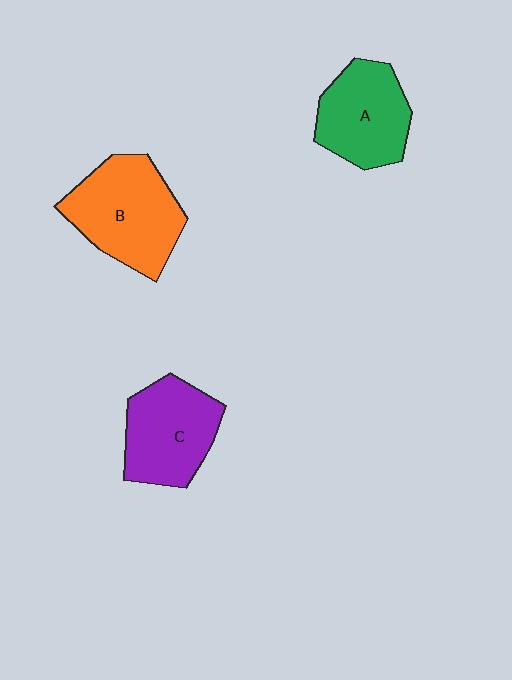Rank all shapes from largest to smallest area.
From largest to smallest: B (orange), C (purple), A (green).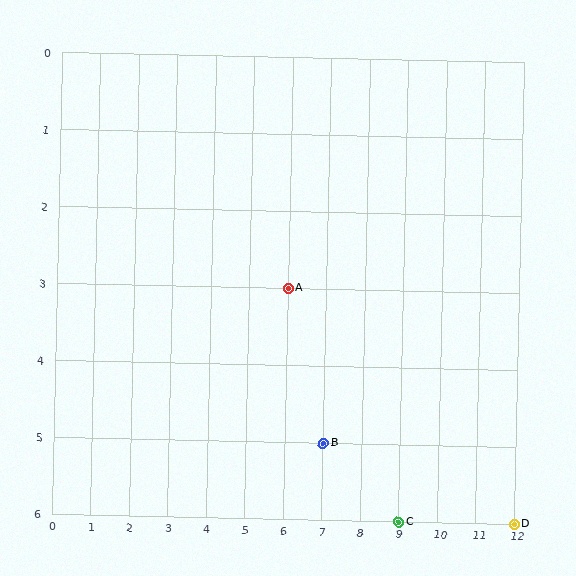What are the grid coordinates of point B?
Point B is at grid coordinates (7, 5).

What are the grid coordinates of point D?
Point D is at grid coordinates (12, 6).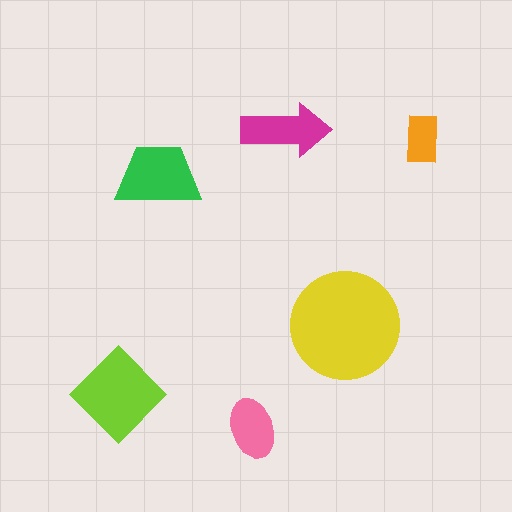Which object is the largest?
The yellow circle.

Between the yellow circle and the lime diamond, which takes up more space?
The yellow circle.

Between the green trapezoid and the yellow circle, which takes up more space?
The yellow circle.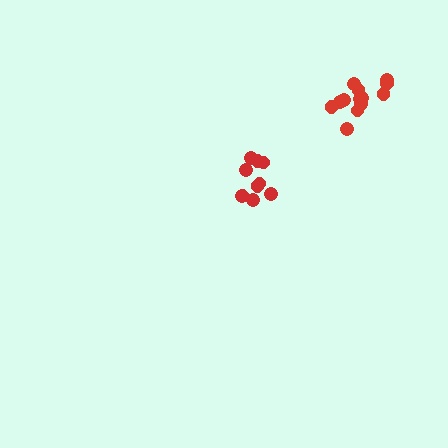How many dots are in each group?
Group 1: 10 dots, Group 2: 13 dots (23 total).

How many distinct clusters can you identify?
There are 2 distinct clusters.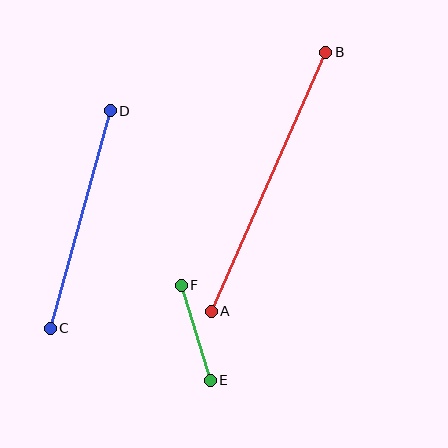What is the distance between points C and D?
The distance is approximately 225 pixels.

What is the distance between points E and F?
The distance is approximately 100 pixels.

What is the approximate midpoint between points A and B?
The midpoint is at approximately (269, 182) pixels.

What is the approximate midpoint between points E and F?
The midpoint is at approximately (196, 333) pixels.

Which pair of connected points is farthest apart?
Points A and B are farthest apart.